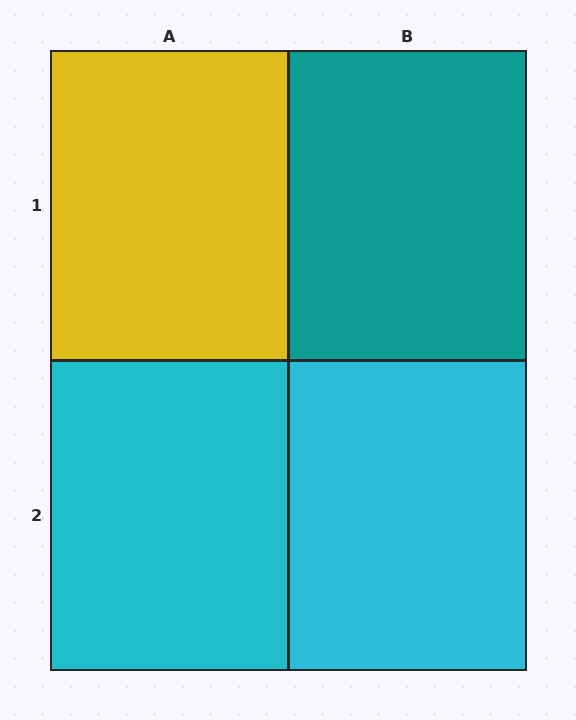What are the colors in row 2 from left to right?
Cyan, cyan.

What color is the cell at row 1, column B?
Teal.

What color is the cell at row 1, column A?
Yellow.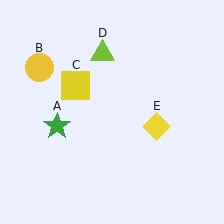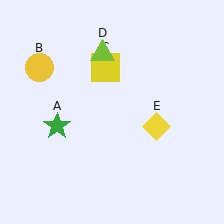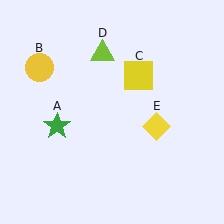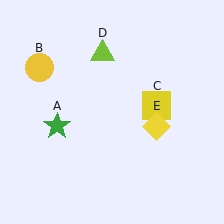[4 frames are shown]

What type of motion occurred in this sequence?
The yellow square (object C) rotated clockwise around the center of the scene.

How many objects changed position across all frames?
1 object changed position: yellow square (object C).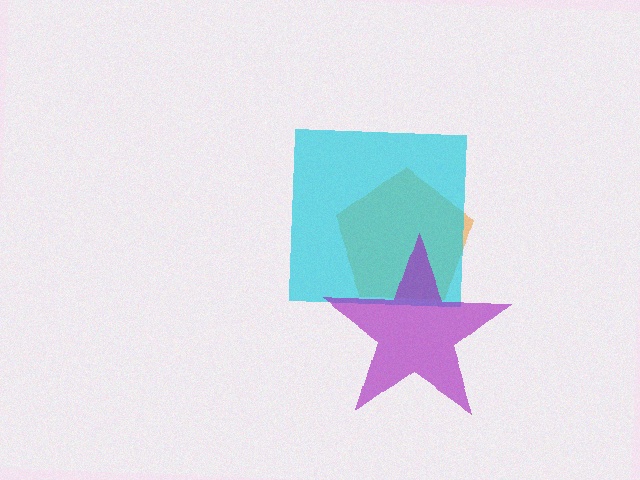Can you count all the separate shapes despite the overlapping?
Yes, there are 3 separate shapes.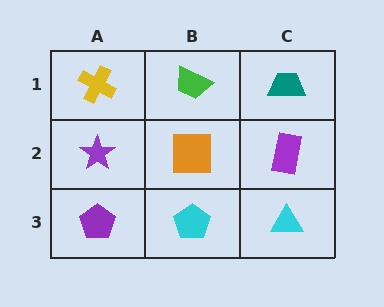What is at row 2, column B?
An orange square.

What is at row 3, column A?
A purple pentagon.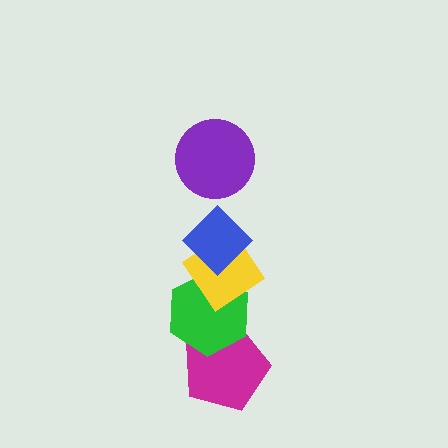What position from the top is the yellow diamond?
The yellow diamond is 3rd from the top.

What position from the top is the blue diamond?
The blue diamond is 2nd from the top.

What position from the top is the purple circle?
The purple circle is 1st from the top.